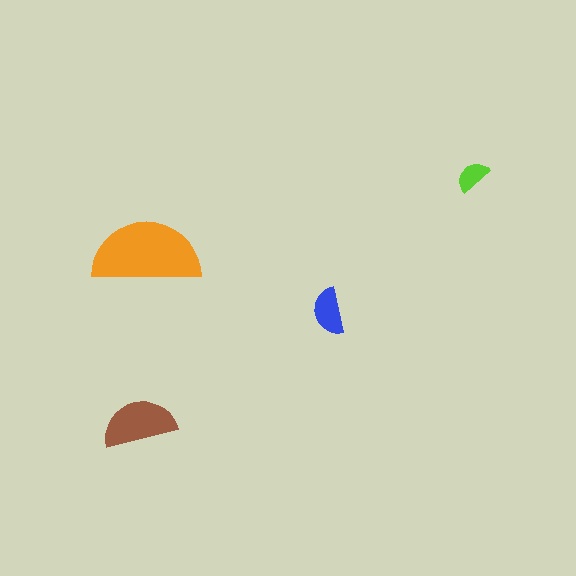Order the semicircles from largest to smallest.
the orange one, the brown one, the blue one, the lime one.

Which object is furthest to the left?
The brown semicircle is leftmost.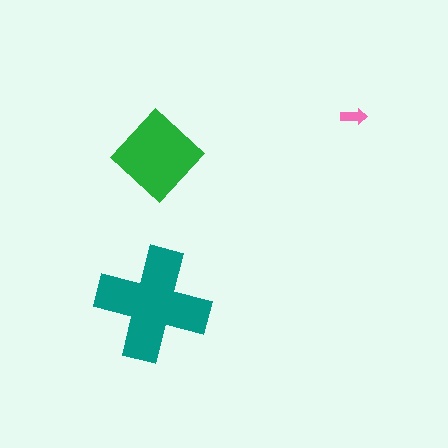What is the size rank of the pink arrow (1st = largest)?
3rd.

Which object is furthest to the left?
The teal cross is leftmost.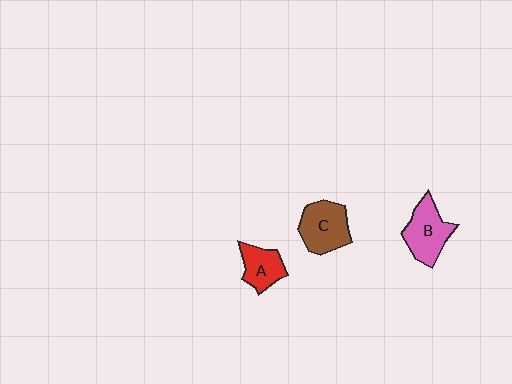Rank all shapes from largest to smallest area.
From largest to smallest: C (brown), B (pink), A (red).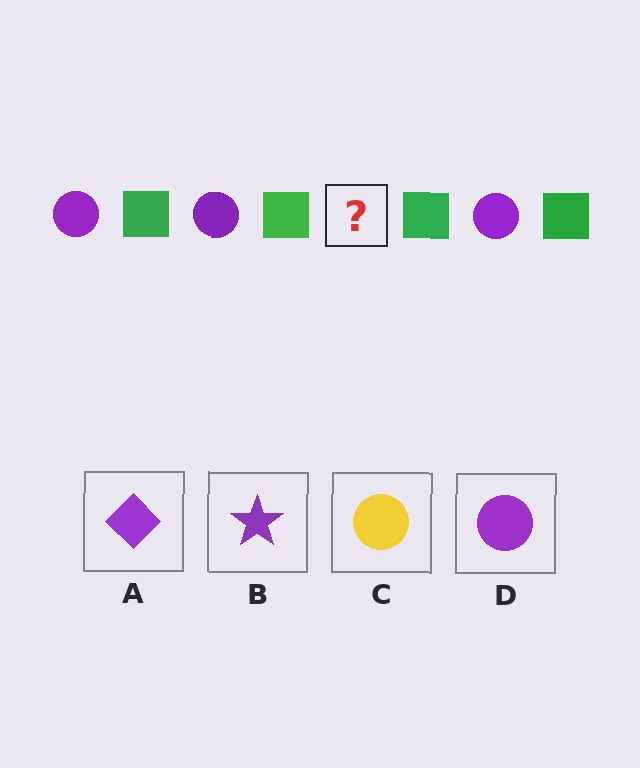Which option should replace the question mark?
Option D.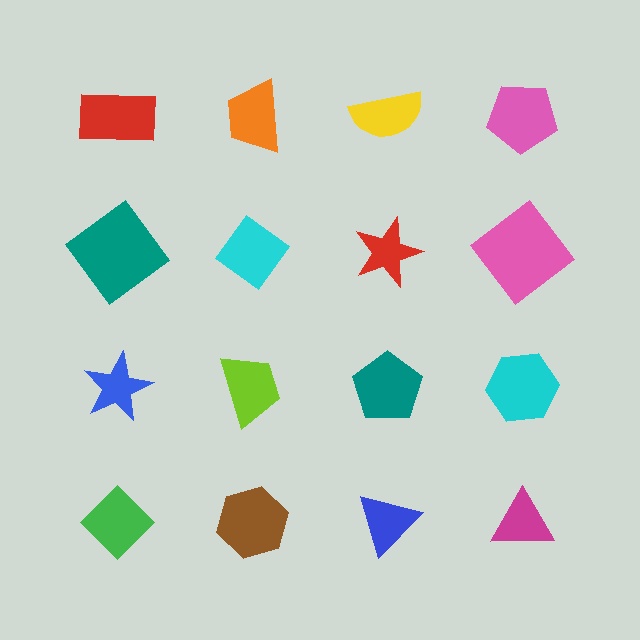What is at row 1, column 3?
A yellow semicircle.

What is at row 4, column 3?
A blue triangle.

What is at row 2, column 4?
A pink diamond.